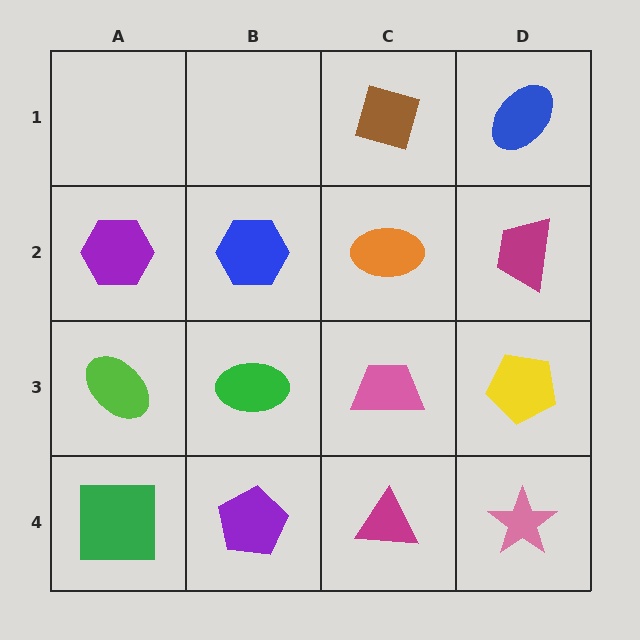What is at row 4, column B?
A purple pentagon.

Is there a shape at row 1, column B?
No, that cell is empty.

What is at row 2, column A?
A purple hexagon.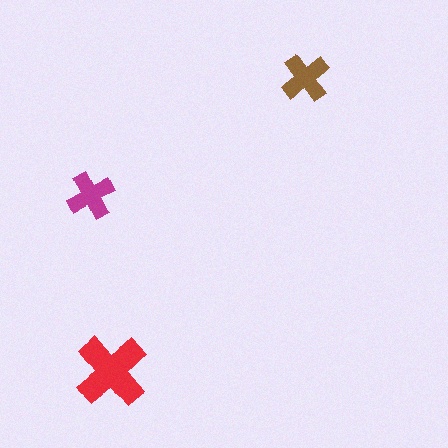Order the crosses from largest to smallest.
the red one, the brown one, the magenta one.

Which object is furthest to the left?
The magenta cross is leftmost.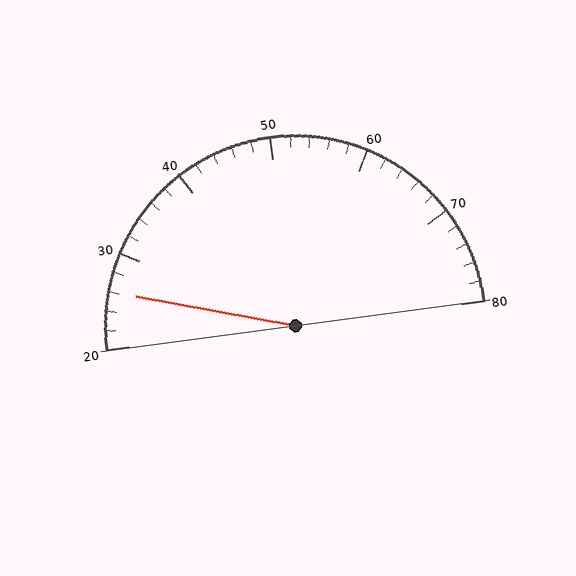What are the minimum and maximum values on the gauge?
The gauge ranges from 20 to 80.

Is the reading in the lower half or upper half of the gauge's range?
The reading is in the lower half of the range (20 to 80).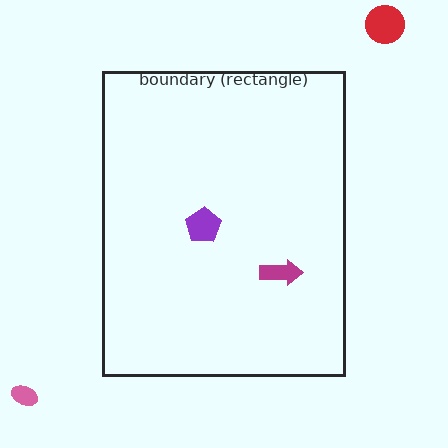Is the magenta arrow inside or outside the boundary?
Inside.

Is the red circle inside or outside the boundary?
Outside.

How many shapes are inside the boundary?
2 inside, 2 outside.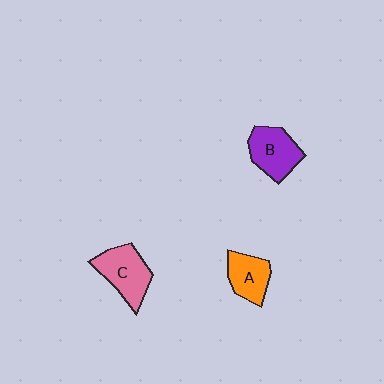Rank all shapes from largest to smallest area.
From largest to smallest: C (pink), B (purple), A (orange).